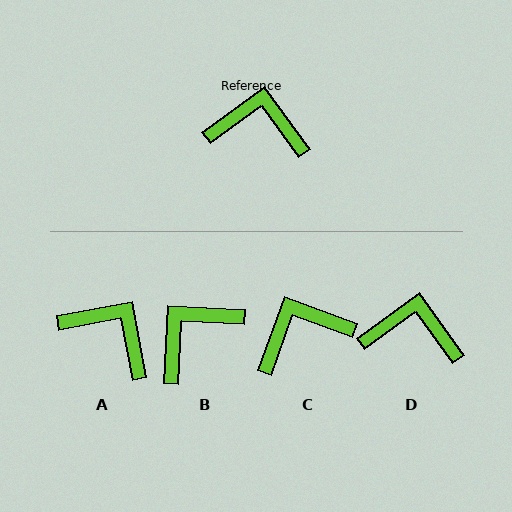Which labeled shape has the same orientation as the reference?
D.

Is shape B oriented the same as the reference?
No, it is off by about 51 degrees.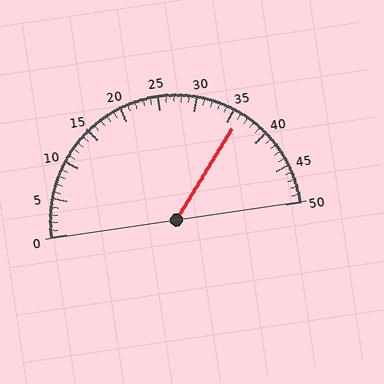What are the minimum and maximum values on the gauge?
The gauge ranges from 0 to 50.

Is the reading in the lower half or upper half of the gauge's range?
The reading is in the upper half of the range (0 to 50).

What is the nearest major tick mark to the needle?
The nearest major tick mark is 35.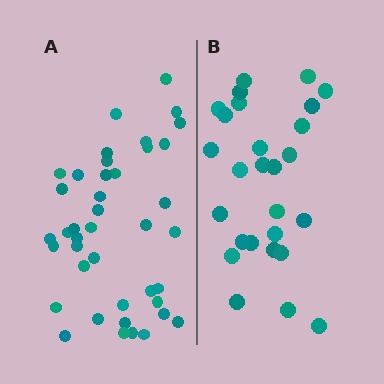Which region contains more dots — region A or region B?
Region A (the left region) has more dots.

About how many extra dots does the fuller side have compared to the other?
Region A has approximately 15 more dots than region B.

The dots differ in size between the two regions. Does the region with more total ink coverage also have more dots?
No. Region B has more total ink coverage because its dots are larger, but region A actually contains more individual dots. Total area can be misleading — the number of items is what matters here.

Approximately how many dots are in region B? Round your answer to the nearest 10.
About 30 dots. (The exact count is 27, which rounds to 30.)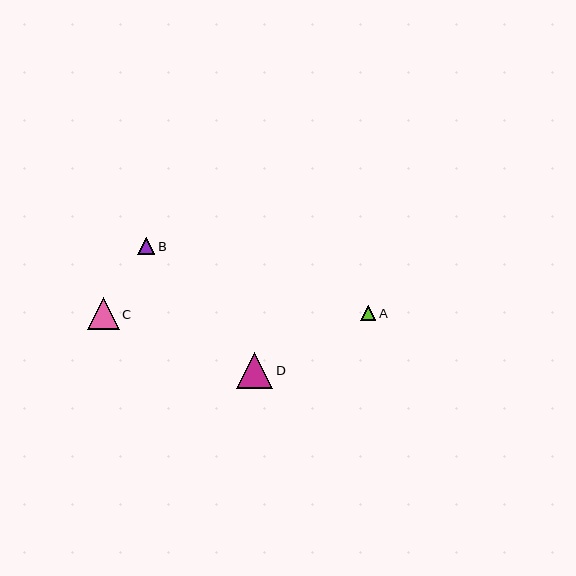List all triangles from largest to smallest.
From largest to smallest: D, C, B, A.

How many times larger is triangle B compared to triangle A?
Triangle B is approximately 1.1 times the size of triangle A.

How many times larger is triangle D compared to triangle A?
Triangle D is approximately 2.4 times the size of triangle A.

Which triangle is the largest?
Triangle D is the largest with a size of approximately 36 pixels.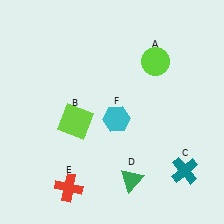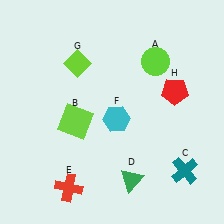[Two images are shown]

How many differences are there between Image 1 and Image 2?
There are 2 differences between the two images.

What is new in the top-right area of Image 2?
A red pentagon (H) was added in the top-right area of Image 2.